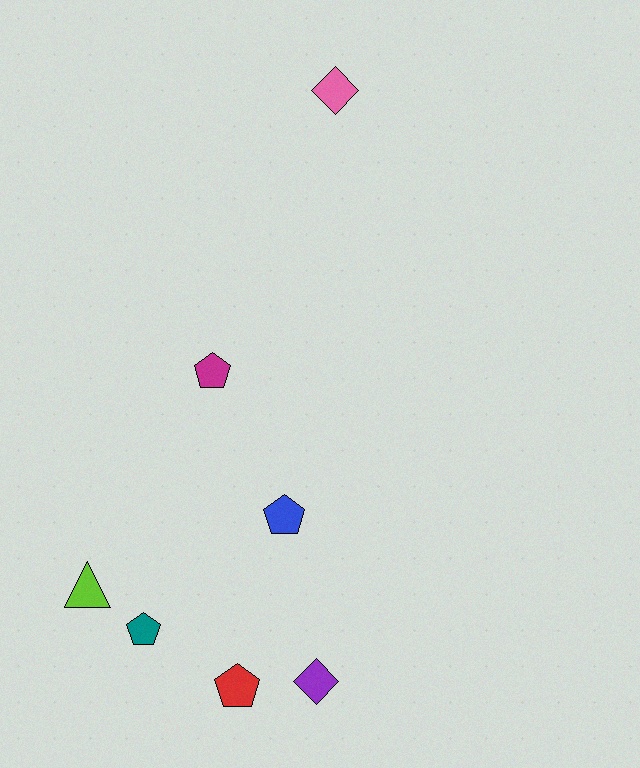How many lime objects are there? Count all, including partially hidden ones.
There is 1 lime object.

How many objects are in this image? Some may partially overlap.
There are 7 objects.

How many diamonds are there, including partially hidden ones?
There are 2 diamonds.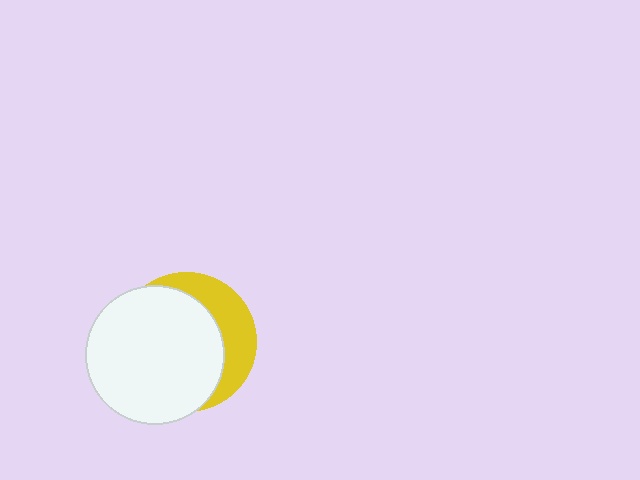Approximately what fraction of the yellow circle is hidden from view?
Roughly 69% of the yellow circle is hidden behind the white circle.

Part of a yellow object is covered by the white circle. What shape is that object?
It is a circle.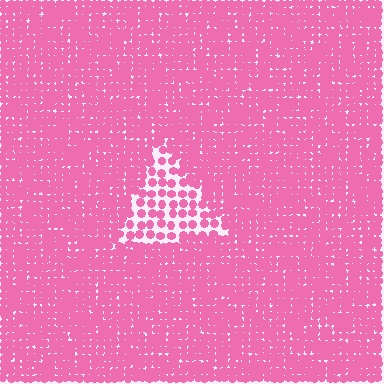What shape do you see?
I see a triangle.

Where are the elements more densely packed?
The elements are more densely packed outside the triangle boundary.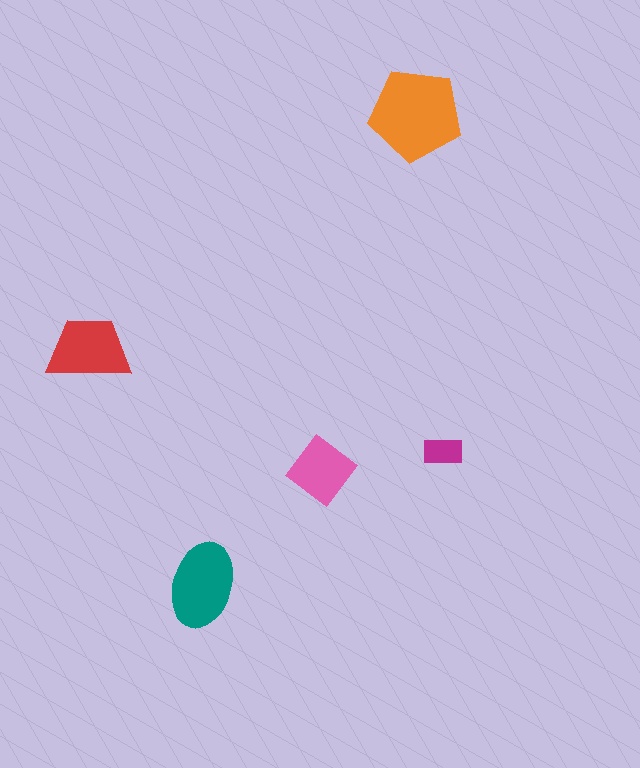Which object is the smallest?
The magenta rectangle.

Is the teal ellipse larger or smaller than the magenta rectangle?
Larger.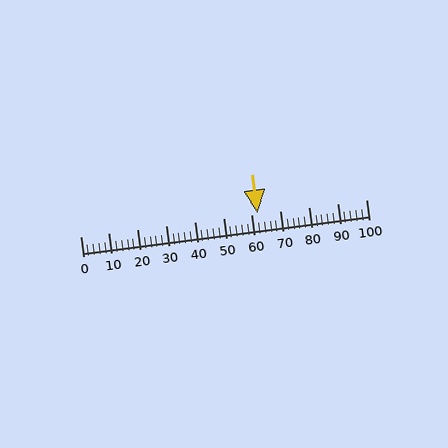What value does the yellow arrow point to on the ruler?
The yellow arrow points to approximately 62.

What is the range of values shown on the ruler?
The ruler shows values from 0 to 100.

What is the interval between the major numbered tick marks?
The major tick marks are spaced 10 units apart.